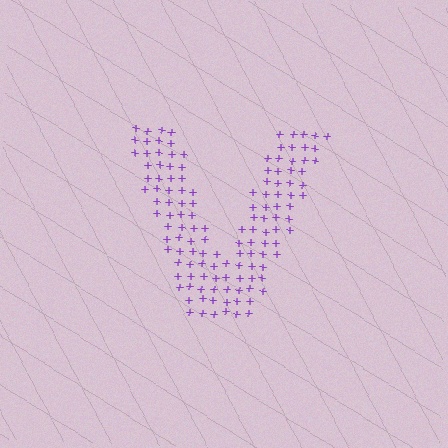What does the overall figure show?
The overall figure shows the letter V.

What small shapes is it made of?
It is made of small plus signs.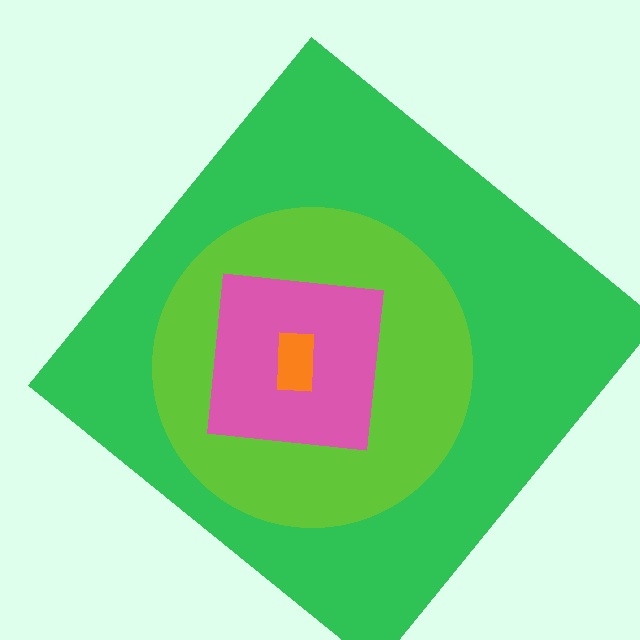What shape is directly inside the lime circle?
The pink square.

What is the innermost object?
The orange rectangle.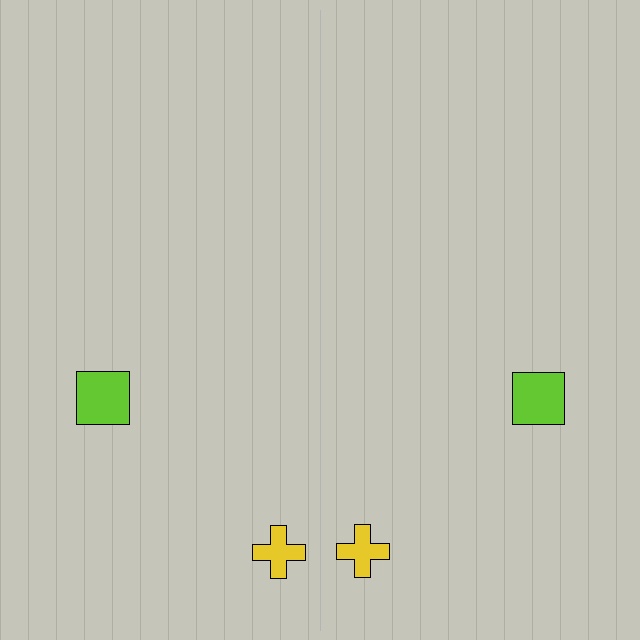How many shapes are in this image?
There are 4 shapes in this image.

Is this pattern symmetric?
Yes, this pattern has bilateral (reflection) symmetry.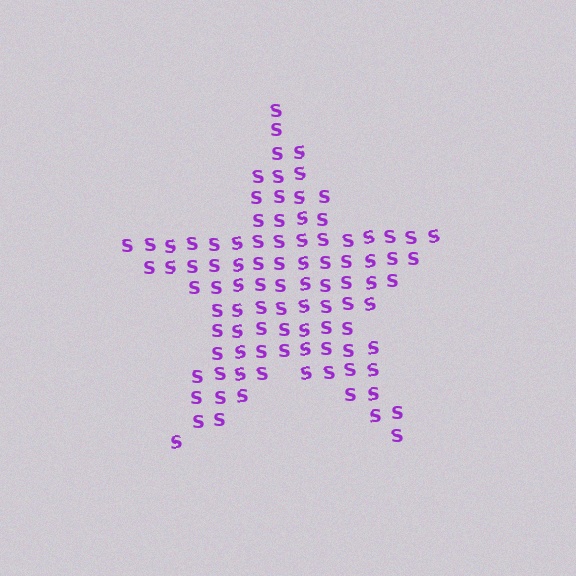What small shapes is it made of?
It is made of small letter S's.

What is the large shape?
The large shape is a star.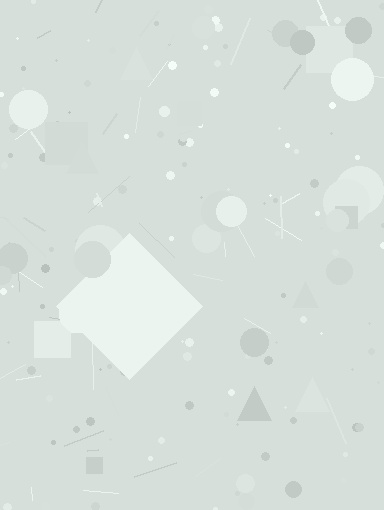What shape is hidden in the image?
A diamond is hidden in the image.